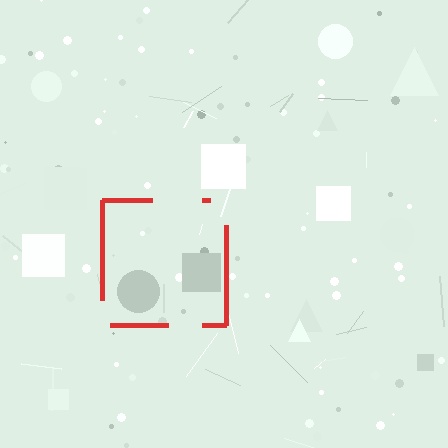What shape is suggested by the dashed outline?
The dashed outline suggests a square.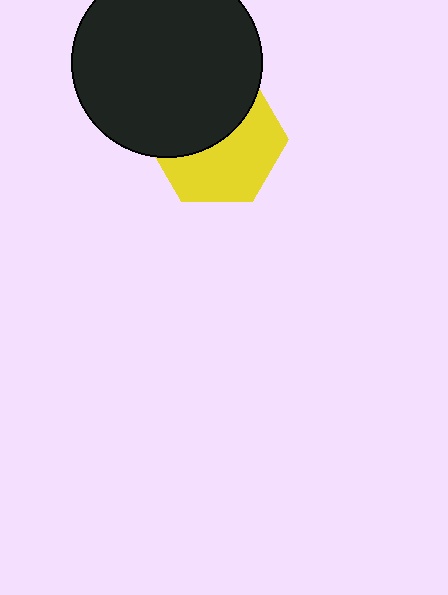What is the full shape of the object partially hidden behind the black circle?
The partially hidden object is a yellow hexagon.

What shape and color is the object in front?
The object in front is a black circle.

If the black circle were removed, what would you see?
You would see the complete yellow hexagon.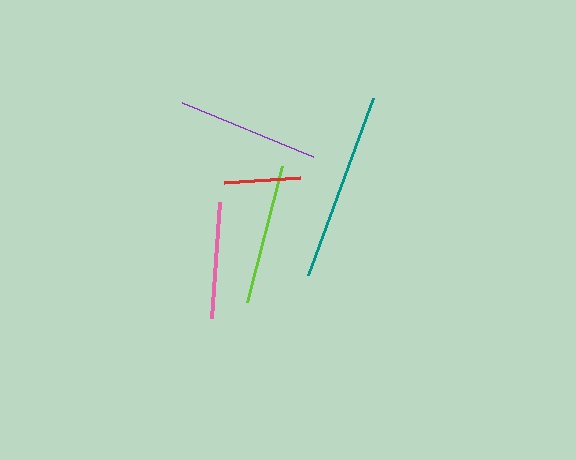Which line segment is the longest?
The teal line is the longest at approximately 189 pixels.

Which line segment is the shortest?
The red line is the shortest at approximately 76 pixels.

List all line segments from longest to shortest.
From longest to shortest: teal, purple, lime, pink, red.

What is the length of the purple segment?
The purple segment is approximately 141 pixels long.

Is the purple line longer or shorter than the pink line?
The purple line is longer than the pink line.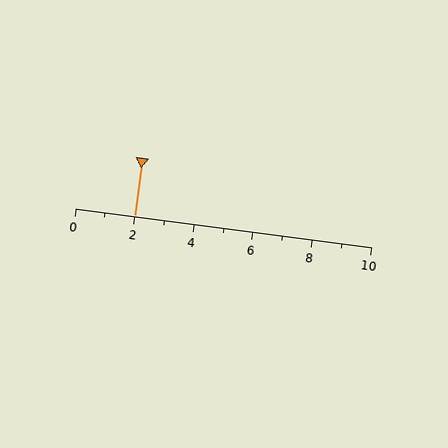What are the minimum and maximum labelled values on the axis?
The axis runs from 0 to 10.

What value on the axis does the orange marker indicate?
The marker indicates approximately 2.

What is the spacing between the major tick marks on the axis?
The major ticks are spaced 2 apart.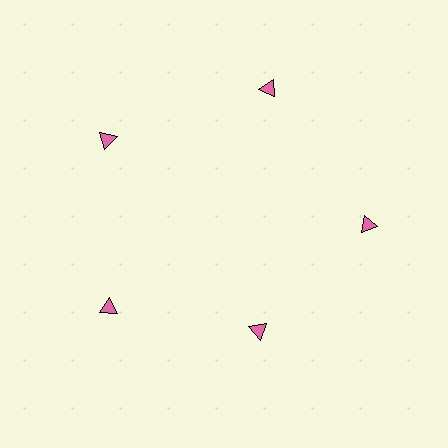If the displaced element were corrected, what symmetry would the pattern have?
It would have 5-fold rotational symmetry — the pattern would map onto itself every 72 degrees.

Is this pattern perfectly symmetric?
No. The 5 pink triangles are arranged in a ring, but one element near the 5 o'clock position is pulled inward toward the center, breaking the 5-fold rotational symmetry.